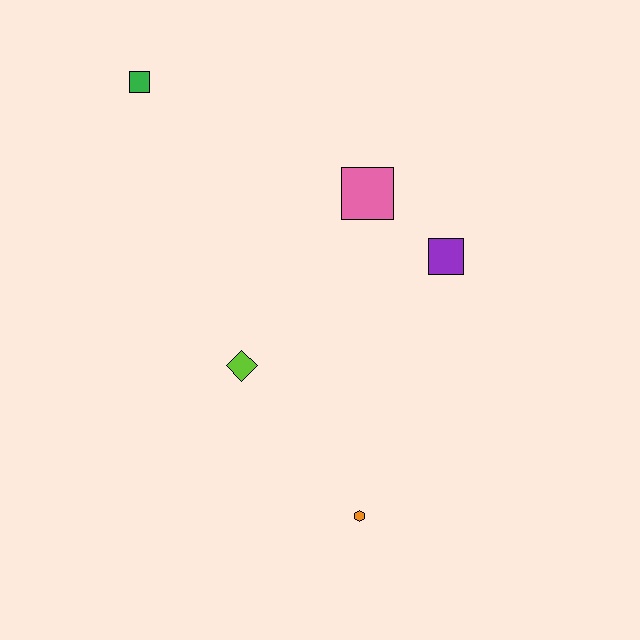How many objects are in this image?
There are 5 objects.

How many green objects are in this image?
There is 1 green object.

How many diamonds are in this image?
There is 1 diamond.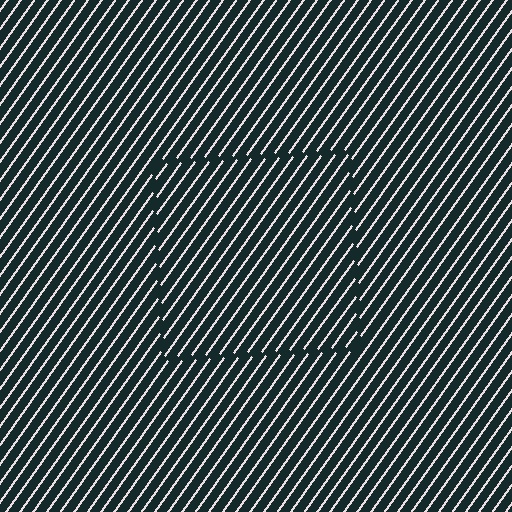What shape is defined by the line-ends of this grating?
An illusory square. The interior of the shape contains the same grating, shifted by half a period — the contour is defined by the phase discontinuity where line-ends from the inner and outer gratings abut.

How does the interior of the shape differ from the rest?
The interior of the shape contains the same grating, shifted by half a period — the contour is defined by the phase discontinuity where line-ends from the inner and outer gratings abut.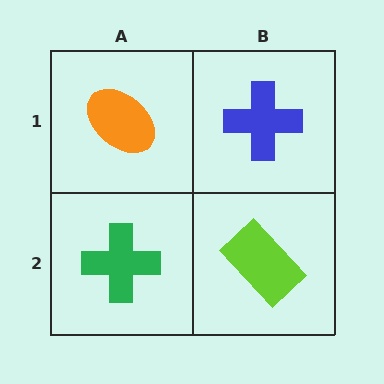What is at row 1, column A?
An orange ellipse.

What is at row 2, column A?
A green cross.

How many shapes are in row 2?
2 shapes.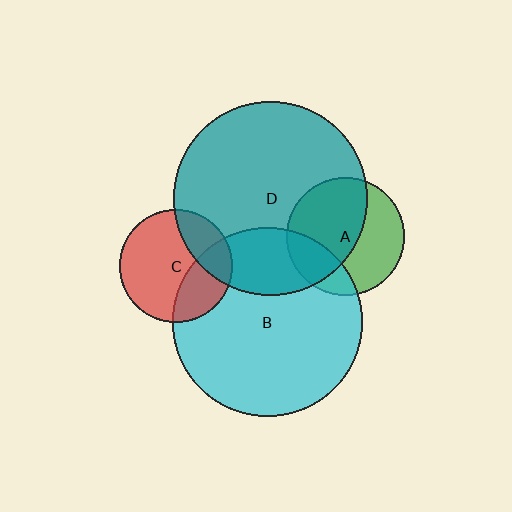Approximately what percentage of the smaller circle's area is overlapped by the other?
Approximately 25%.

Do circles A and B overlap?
Yes.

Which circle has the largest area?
Circle D (teal).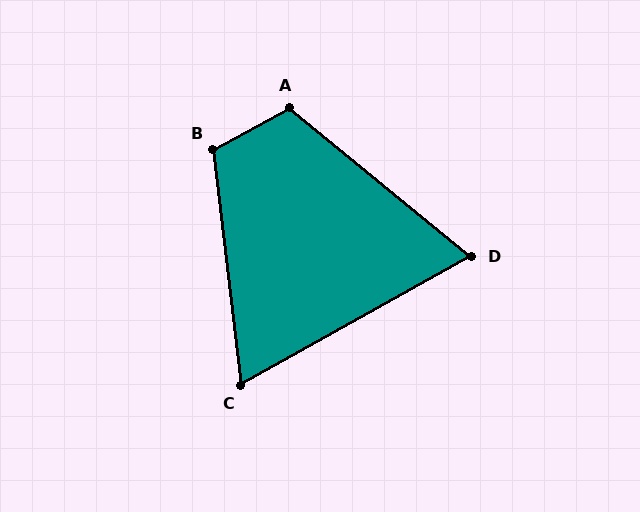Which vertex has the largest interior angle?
A, at approximately 112 degrees.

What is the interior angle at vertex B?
Approximately 112 degrees (obtuse).